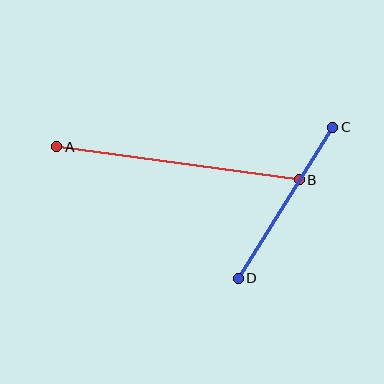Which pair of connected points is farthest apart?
Points A and B are farthest apart.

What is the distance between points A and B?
The distance is approximately 244 pixels.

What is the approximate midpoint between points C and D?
The midpoint is at approximately (285, 203) pixels.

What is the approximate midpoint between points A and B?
The midpoint is at approximately (178, 163) pixels.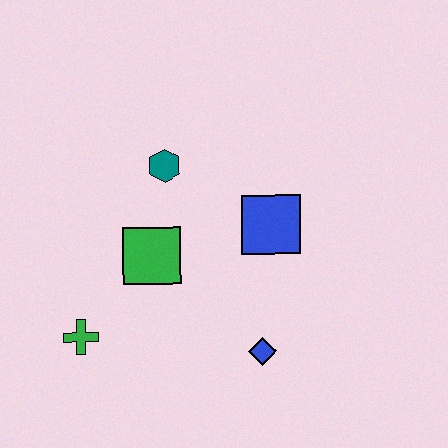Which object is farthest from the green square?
The blue diamond is farthest from the green square.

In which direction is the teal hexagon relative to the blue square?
The teal hexagon is to the left of the blue square.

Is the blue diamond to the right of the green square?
Yes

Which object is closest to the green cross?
The green square is closest to the green cross.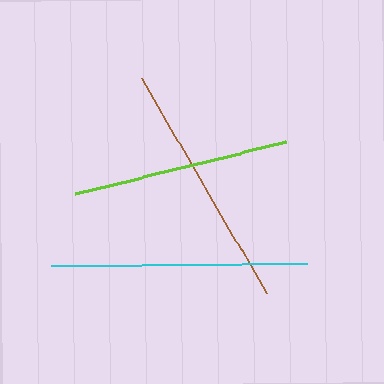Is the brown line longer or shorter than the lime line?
The brown line is longer than the lime line.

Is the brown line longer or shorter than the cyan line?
The cyan line is longer than the brown line.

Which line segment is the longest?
The cyan line is the longest at approximately 256 pixels.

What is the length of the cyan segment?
The cyan segment is approximately 256 pixels long.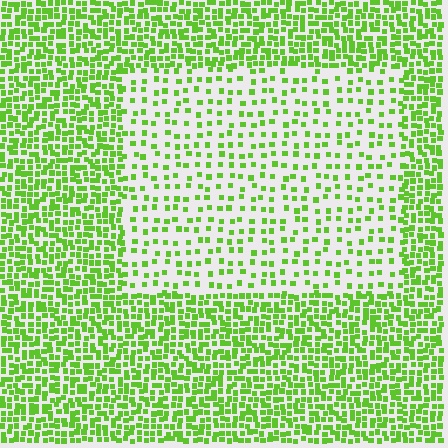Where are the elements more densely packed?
The elements are more densely packed outside the rectangle boundary.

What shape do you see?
I see a rectangle.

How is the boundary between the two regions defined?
The boundary is defined by a change in element density (approximately 2.5x ratio). All elements are the same color, size, and shape.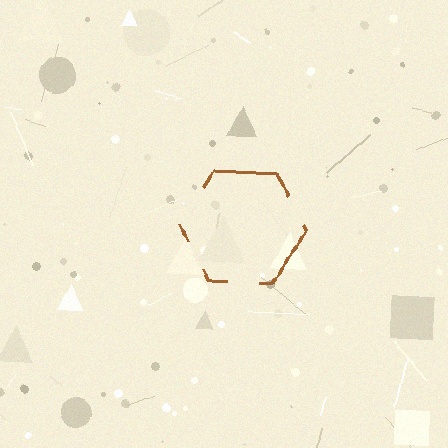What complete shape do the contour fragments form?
The contour fragments form a hexagon.